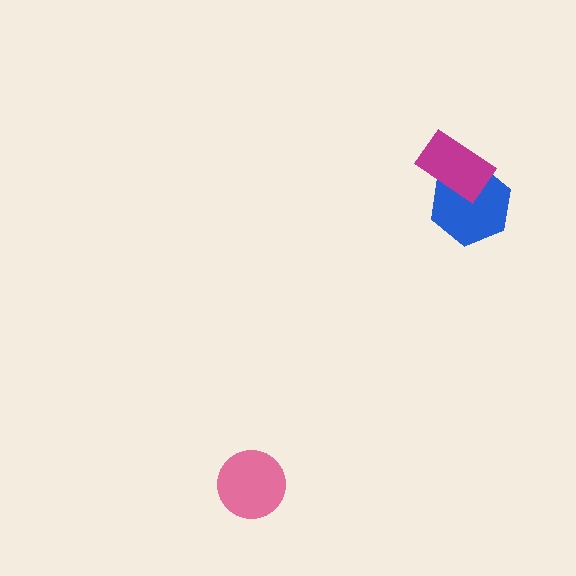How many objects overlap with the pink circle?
0 objects overlap with the pink circle.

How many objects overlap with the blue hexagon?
1 object overlaps with the blue hexagon.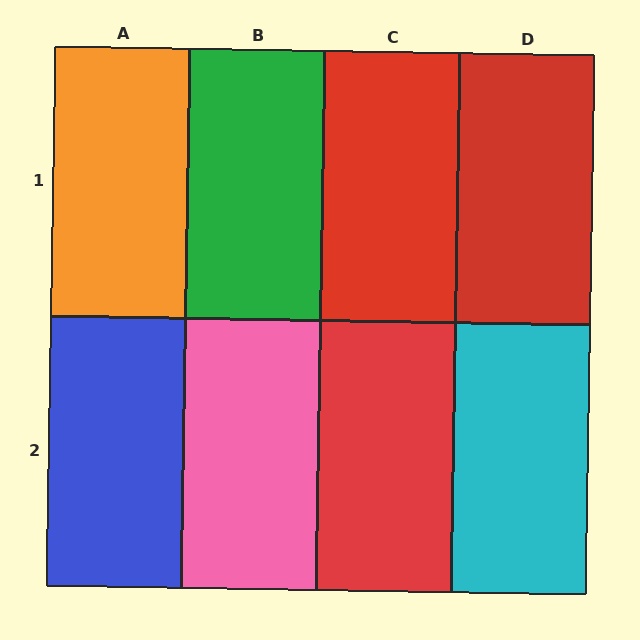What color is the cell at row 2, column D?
Cyan.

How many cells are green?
1 cell is green.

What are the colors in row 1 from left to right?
Orange, green, red, red.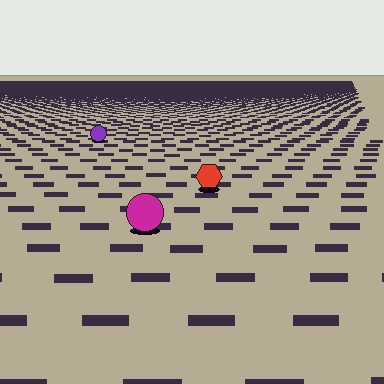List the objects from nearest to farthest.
From nearest to farthest: the magenta circle, the red hexagon, the purple circle.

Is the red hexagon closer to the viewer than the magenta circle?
No. The magenta circle is closer — you can tell from the texture gradient: the ground texture is coarser near it.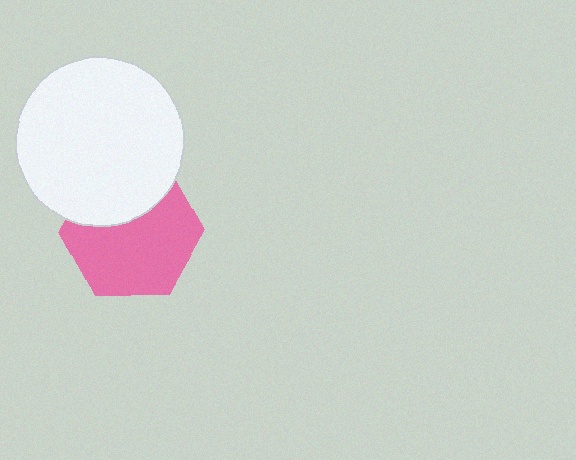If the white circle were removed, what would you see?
You would see the complete pink hexagon.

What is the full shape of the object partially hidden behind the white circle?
The partially hidden object is a pink hexagon.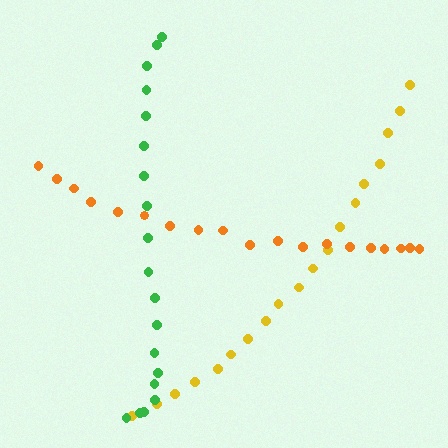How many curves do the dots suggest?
There are 3 distinct paths.